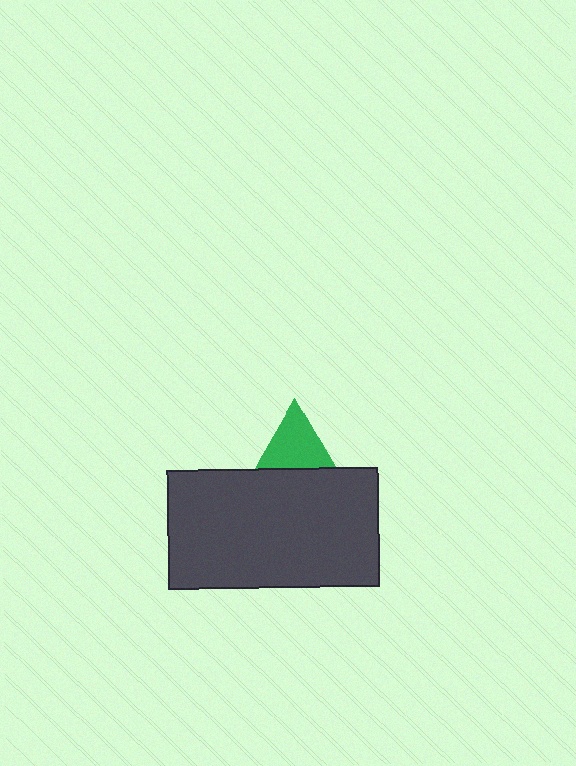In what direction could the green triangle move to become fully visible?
The green triangle could move up. That would shift it out from behind the dark gray rectangle entirely.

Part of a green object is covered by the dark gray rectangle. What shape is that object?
It is a triangle.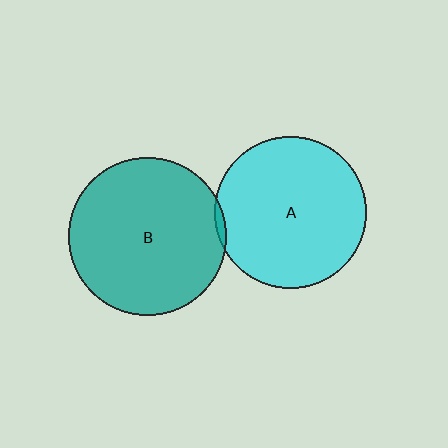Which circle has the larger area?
Circle B (teal).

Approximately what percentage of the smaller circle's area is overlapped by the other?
Approximately 5%.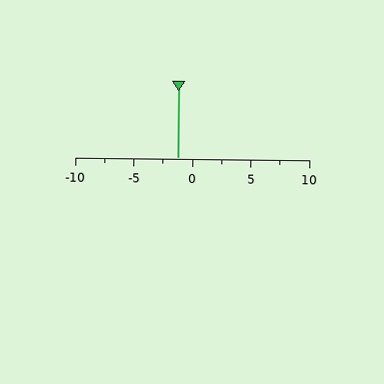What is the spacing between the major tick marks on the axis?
The major ticks are spaced 5 apart.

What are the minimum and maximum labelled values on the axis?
The axis runs from -10 to 10.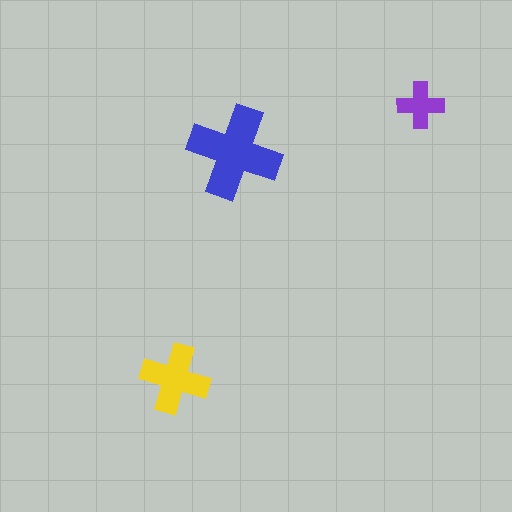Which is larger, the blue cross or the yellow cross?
The blue one.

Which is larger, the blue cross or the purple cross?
The blue one.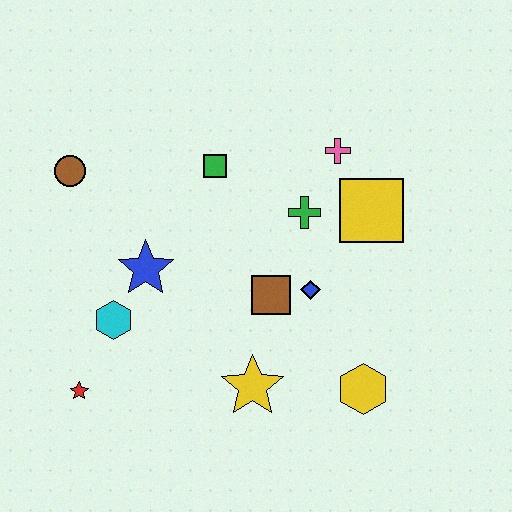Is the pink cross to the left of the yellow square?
Yes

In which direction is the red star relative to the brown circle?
The red star is below the brown circle.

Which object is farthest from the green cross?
The red star is farthest from the green cross.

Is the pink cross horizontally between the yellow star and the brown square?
No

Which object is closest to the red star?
The cyan hexagon is closest to the red star.